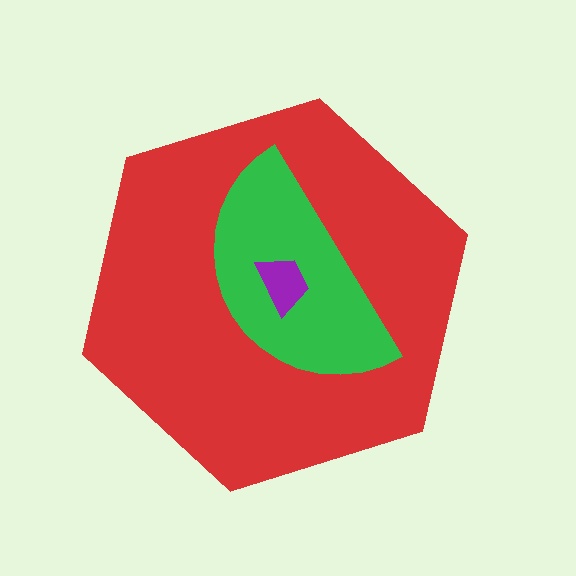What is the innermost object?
The purple trapezoid.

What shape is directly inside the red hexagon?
The green semicircle.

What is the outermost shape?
The red hexagon.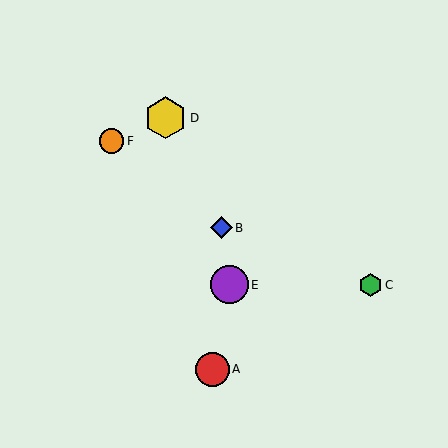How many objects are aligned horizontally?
2 objects (C, E) are aligned horizontally.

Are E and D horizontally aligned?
No, E is at y≈285 and D is at y≈118.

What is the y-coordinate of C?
Object C is at y≈285.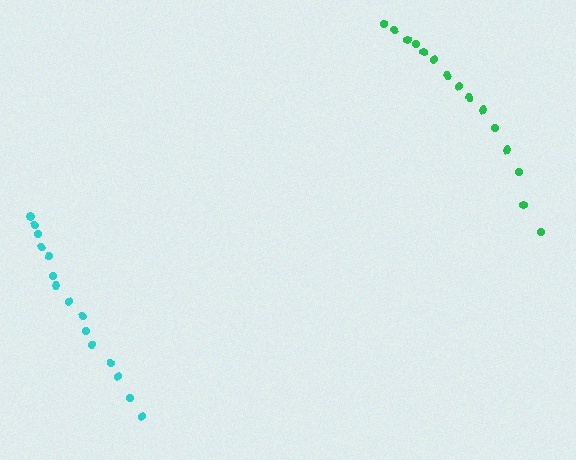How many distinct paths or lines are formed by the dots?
There are 2 distinct paths.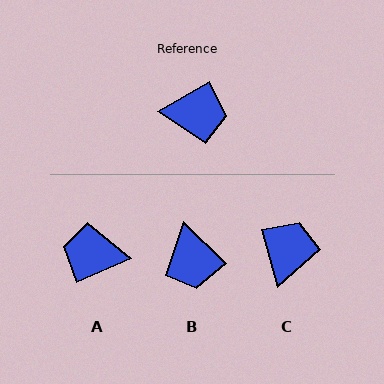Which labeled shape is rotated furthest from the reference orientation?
A, about 174 degrees away.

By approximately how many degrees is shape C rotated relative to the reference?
Approximately 75 degrees counter-clockwise.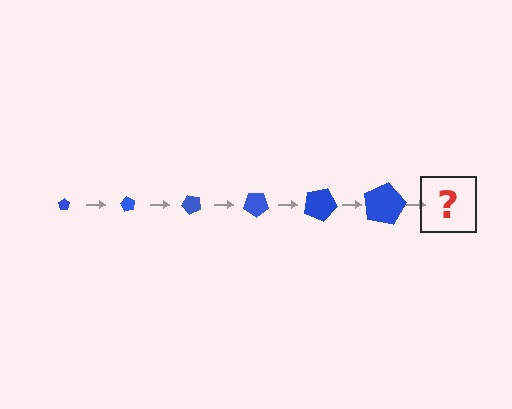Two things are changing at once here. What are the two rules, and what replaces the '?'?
The two rules are that the pentagon grows larger each step and it rotates 60 degrees each step. The '?' should be a pentagon, larger than the previous one and rotated 360 degrees from the start.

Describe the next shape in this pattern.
It should be a pentagon, larger than the previous one and rotated 360 degrees from the start.